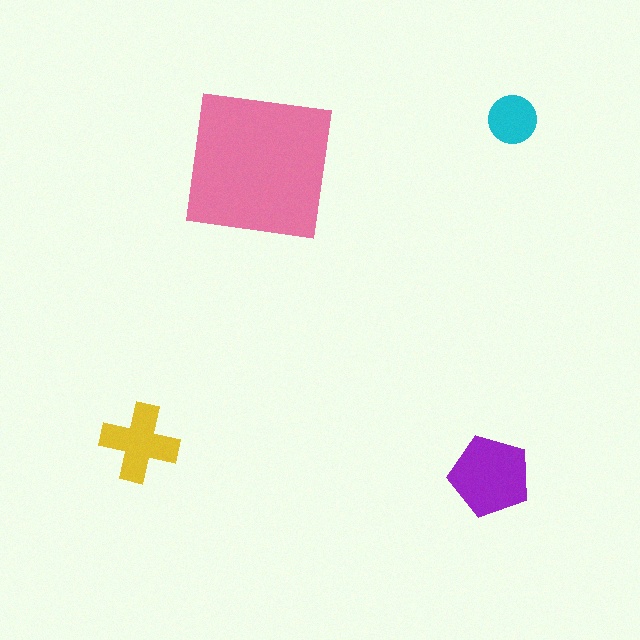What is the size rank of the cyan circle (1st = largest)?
4th.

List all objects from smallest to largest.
The cyan circle, the yellow cross, the purple pentagon, the pink square.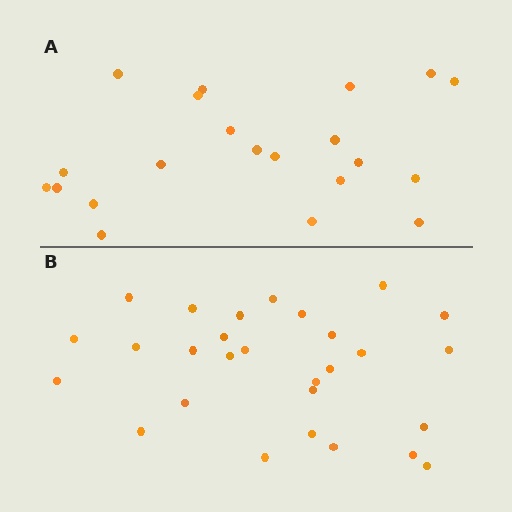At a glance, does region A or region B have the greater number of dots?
Region B (the bottom region) has more dots.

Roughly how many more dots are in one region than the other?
Region B has roughly 8 or so more dots than region A.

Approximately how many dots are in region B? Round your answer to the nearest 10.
About 30 dots. (The exact count is 28, which rounds to 30.)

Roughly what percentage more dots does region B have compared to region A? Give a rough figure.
About 35% more.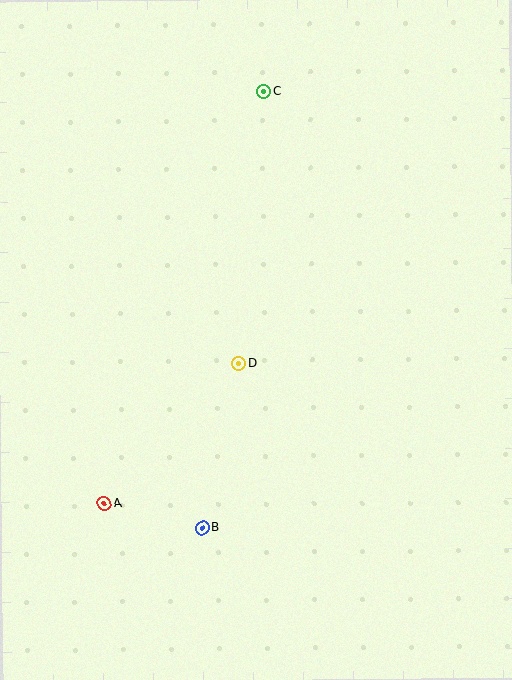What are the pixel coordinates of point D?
Point D is at (239, 363).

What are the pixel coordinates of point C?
Point C is at (263, 91).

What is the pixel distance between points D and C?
The distance between D and C is 274 pixels.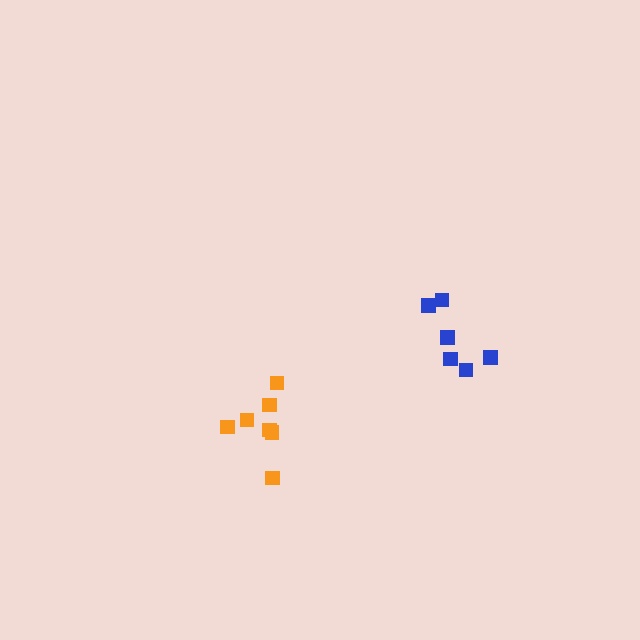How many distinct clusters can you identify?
There are 2 distinct clusters.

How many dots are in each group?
Group 1: 7 dots, Group 2: 6 dots (13 total).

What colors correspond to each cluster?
The clusters are colored: orange, blue.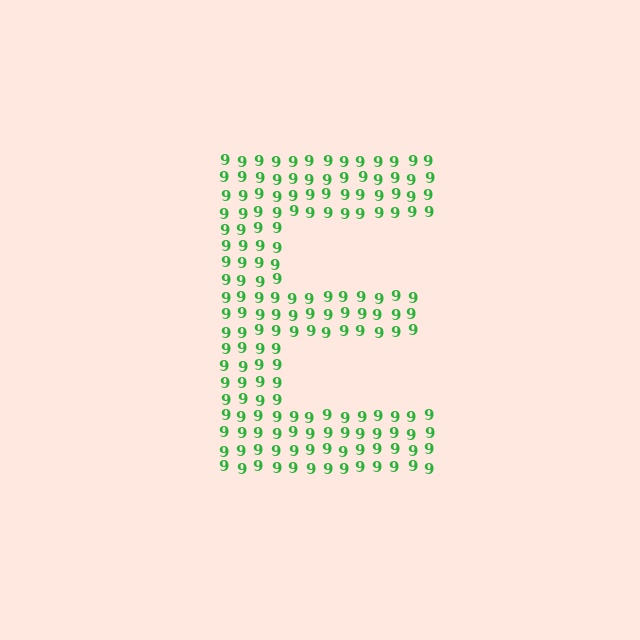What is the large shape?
The large shape is the letter E.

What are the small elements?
The small elements are digit 9's.